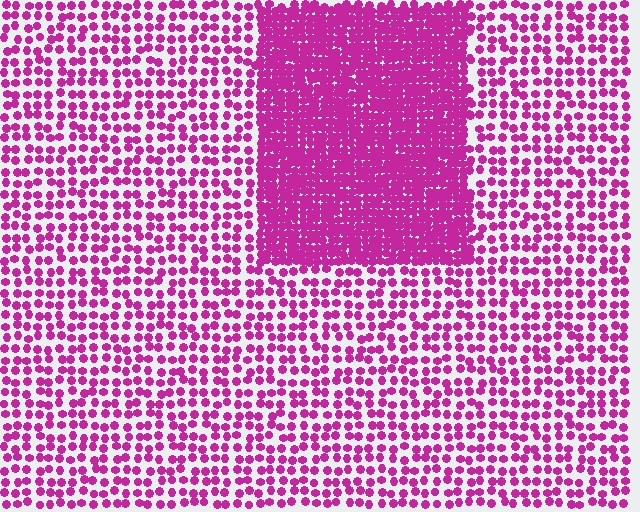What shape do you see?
I see a rectangle.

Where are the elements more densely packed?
The elements are more densely packed inside the rectangle boundary.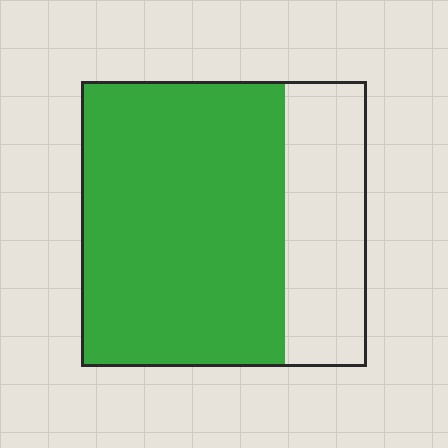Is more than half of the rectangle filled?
Yes.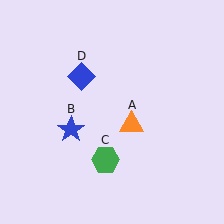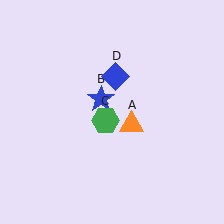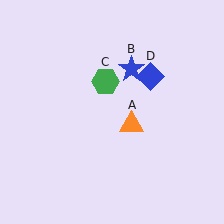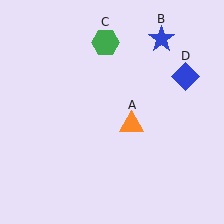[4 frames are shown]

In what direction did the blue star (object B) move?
The blue star (object B) moved up and to the right.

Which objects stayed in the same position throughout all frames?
Orange triangle (object A) remained stationary.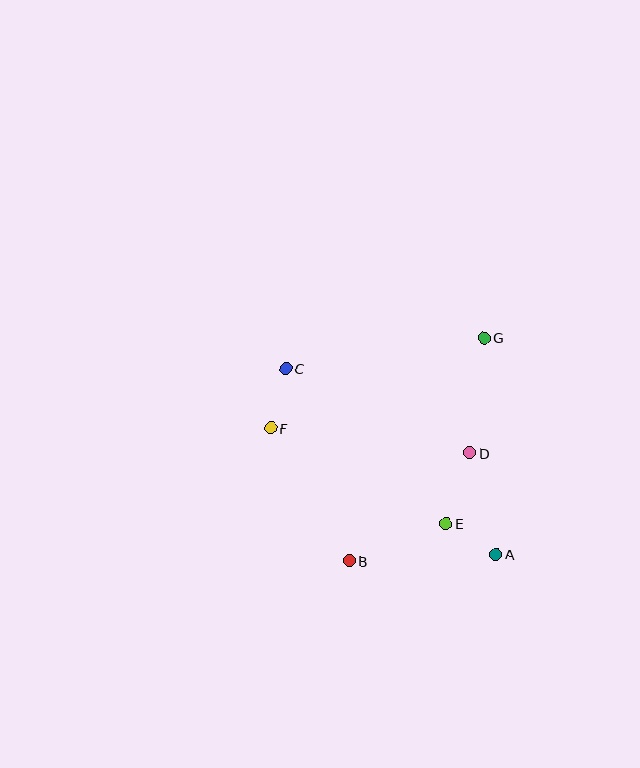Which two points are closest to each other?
Points A and E are closest to each other.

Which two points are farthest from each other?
Points A and C are farthest from each other.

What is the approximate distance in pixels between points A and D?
The distance between A and D is approximately 105 pixels.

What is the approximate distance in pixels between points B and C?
The distance between B and C is approximately 203 pixels.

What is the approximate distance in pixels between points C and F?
The distance between C and F is approximately 61 pixels.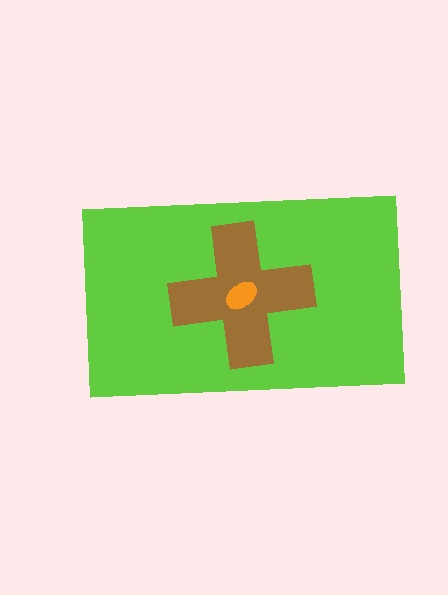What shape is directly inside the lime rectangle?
The brown cross.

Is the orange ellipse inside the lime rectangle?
Yes.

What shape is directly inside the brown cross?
The orange ellipse.